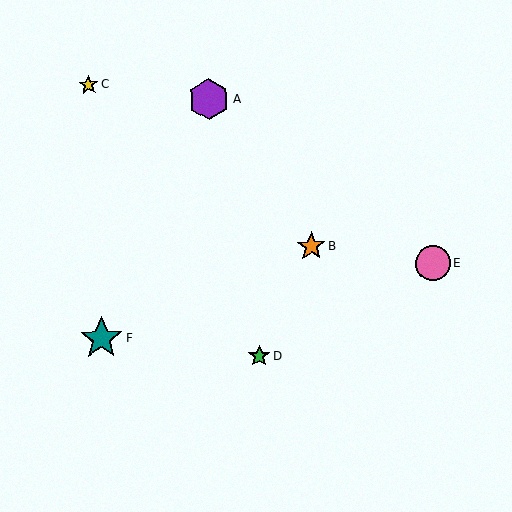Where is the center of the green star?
The center of the green star is at (259, 356).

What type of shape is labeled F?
Shape F is a teal star.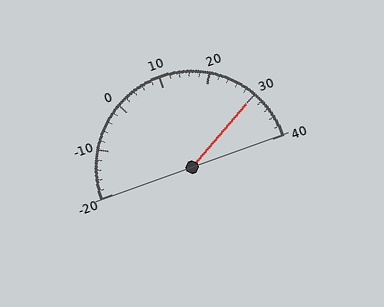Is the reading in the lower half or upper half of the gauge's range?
The reading is in the upper half of the range (-20 to 40).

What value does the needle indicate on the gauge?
The needle indicates approximately 30.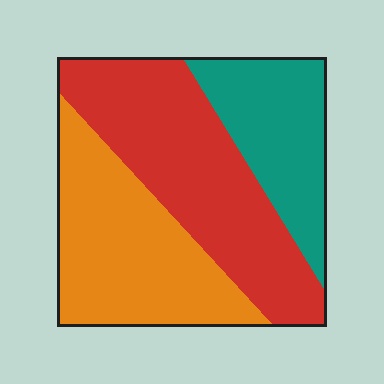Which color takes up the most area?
Red, at roughly 40%.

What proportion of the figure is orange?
Orange covers 35% of the figure.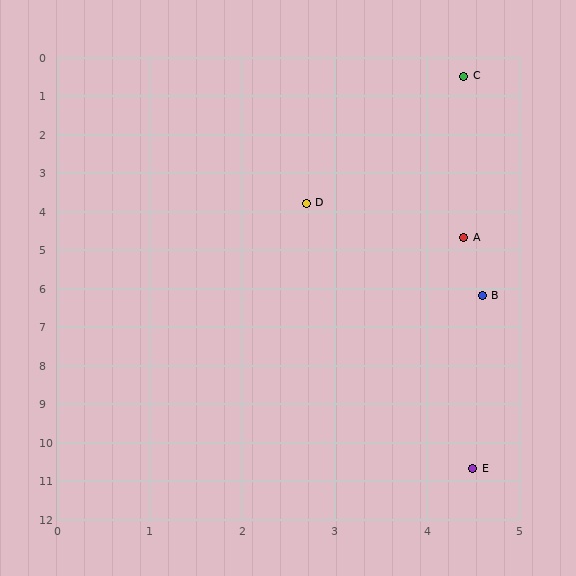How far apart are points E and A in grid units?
Points E and A are about 6.0 grid units apart.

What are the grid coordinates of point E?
Point E is at approximately (4.5, 10.7).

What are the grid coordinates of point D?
Point D is at approximately (2.7, 3.8).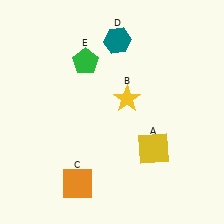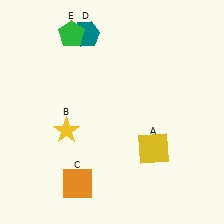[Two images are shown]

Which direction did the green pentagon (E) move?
The green pentagon (E) moved up.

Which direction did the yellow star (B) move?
The yellow star (B) moved left.